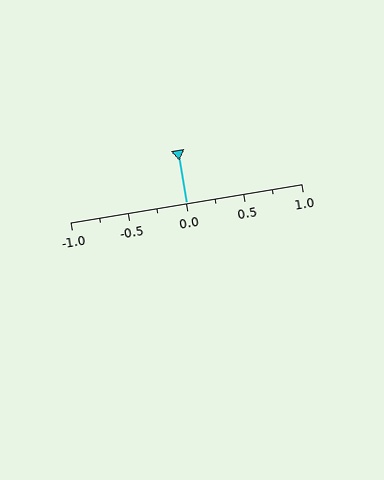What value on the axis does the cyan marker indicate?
The marker indicates approximately 0.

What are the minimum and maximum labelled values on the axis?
The axis runs from -1.0 to 1.0.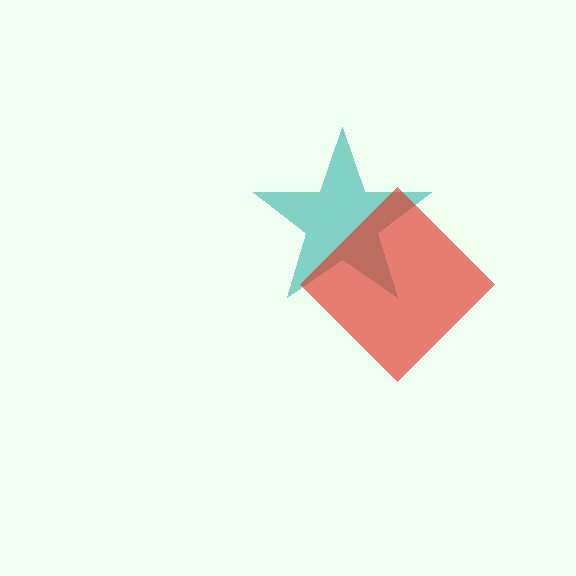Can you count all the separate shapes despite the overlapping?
Yes, there are 2 separate shapes.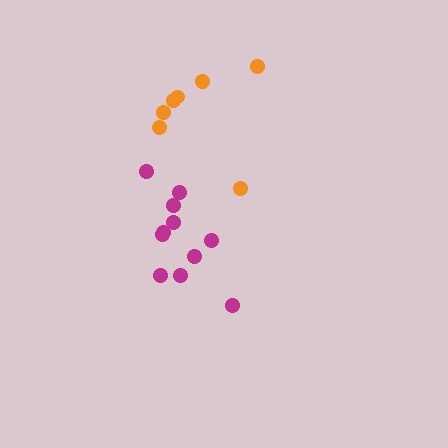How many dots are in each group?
Group 1: 7 dots, Group 2: 11 dots (18 total).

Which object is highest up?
The orange cluster is topmost.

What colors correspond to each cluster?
The clusters are colored: orange, magenta.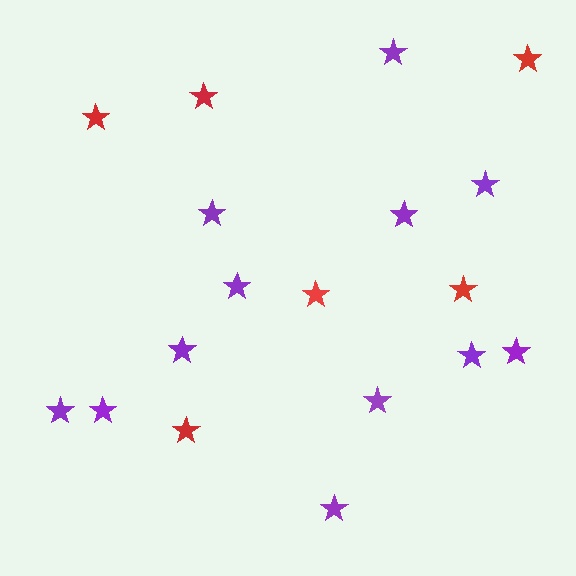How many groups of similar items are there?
There are 2 groups: one group of red stars (6) and one group of purple stars (12).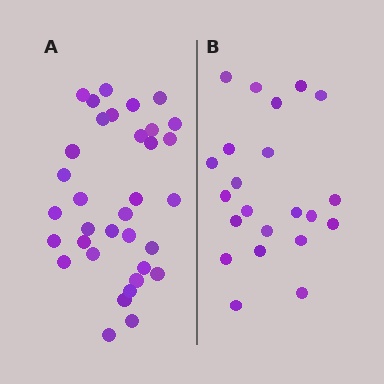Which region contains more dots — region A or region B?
Region A (the left region) has more dots.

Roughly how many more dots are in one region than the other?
Region A has roughly 12 or so more dots than region B.